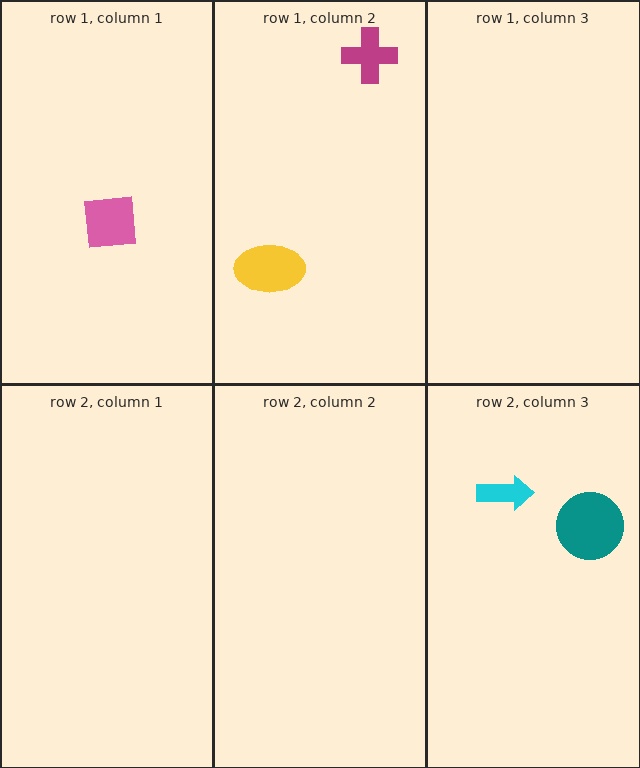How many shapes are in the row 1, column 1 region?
1.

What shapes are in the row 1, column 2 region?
The yellow ellipse, the magenta cross.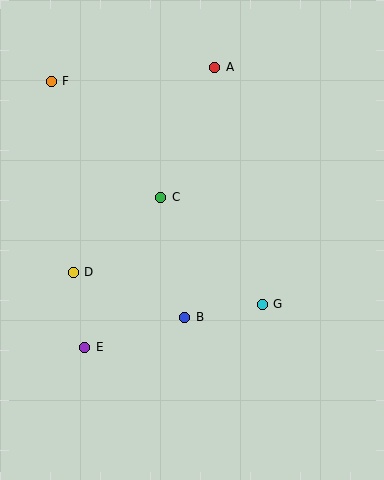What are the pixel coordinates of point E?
Point E is at (85, 347).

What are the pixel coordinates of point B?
Point B is at (184, 317).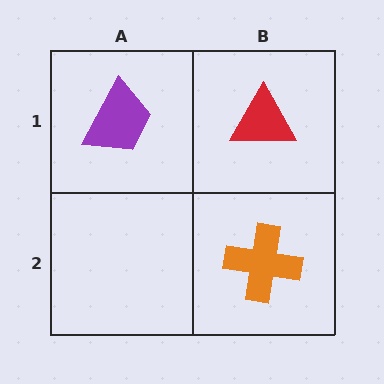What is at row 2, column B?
An orange cross.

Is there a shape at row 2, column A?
No, that cell is empty.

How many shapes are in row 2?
1 shape.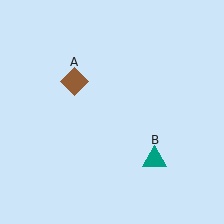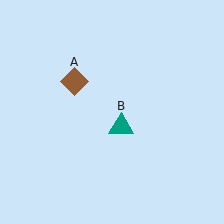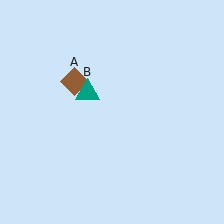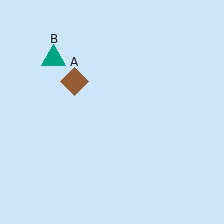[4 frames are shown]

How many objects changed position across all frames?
1 object changed position: teal triangle (object B).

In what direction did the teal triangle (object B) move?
The teal triangle (object B) moved up and to the left.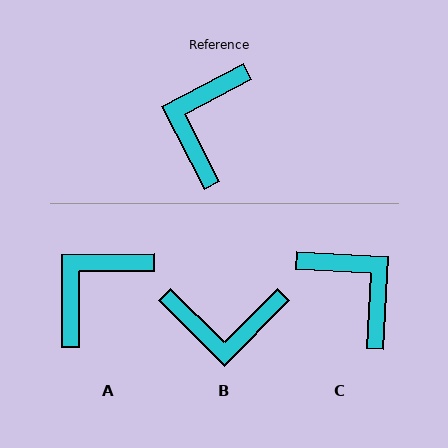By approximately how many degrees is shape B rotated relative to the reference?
Approximately 108 degrees counter-clockwise.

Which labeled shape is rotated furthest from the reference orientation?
C, about 121 degrees away.